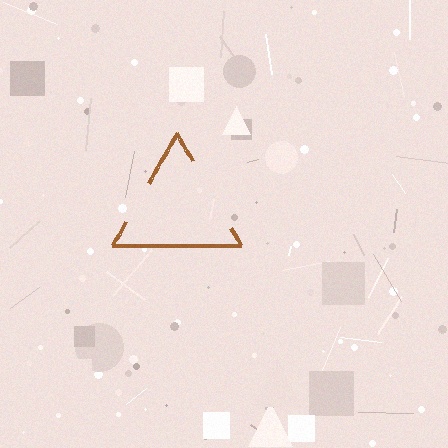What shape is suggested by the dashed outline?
The dashed outline suggests a triangle.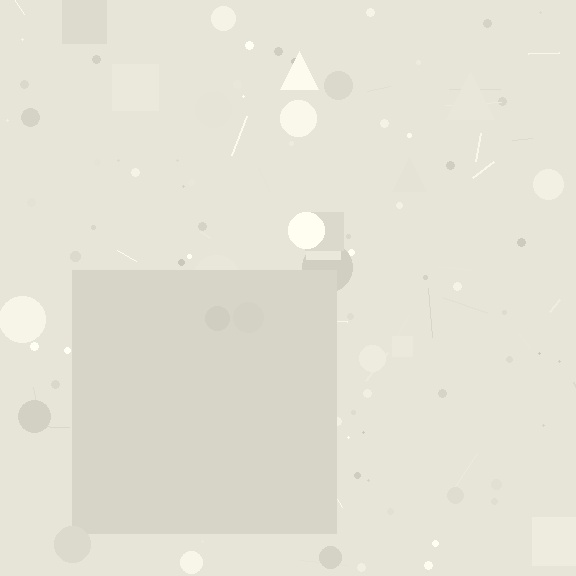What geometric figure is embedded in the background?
A square is embedded in the background.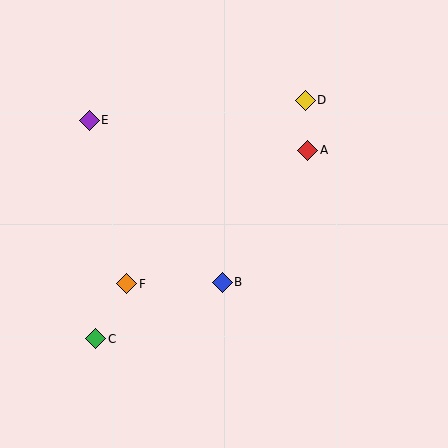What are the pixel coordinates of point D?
Point D is at (305, 100).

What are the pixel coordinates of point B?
Point B is at (222, 282).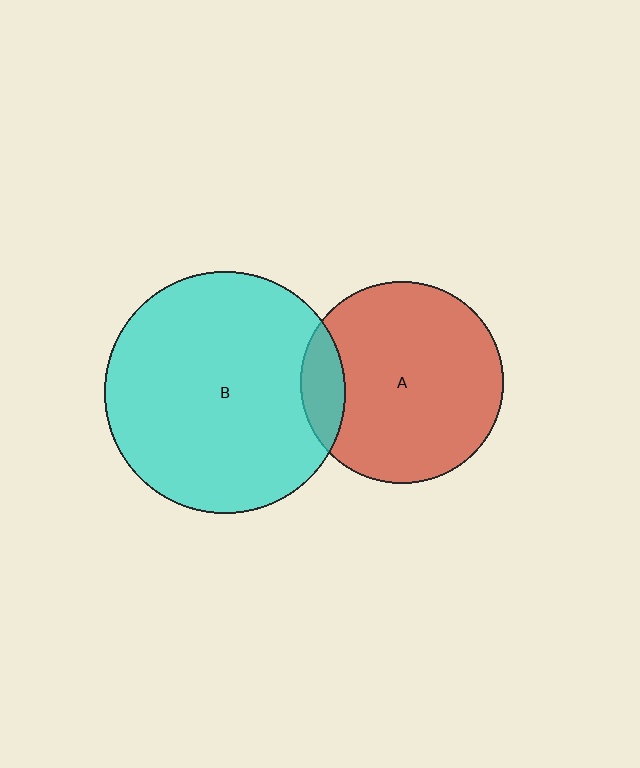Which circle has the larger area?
Circle B (cyan).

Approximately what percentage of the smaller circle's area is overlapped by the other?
Approximately 15%.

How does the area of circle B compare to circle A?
Approximately 1.4 times.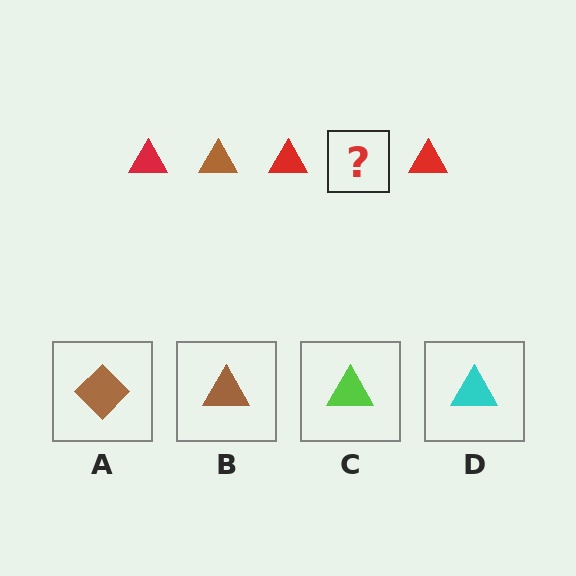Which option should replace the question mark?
Option B.